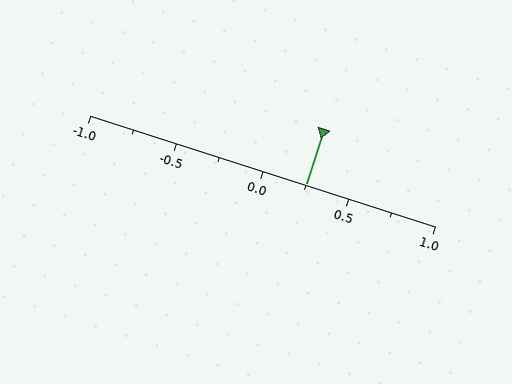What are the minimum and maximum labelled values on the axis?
The axis runs from -1.0 to 1.0.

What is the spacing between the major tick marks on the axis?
The major ticks are spaced 0.5 apart.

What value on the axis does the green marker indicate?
The marker indicates approximately 0.25.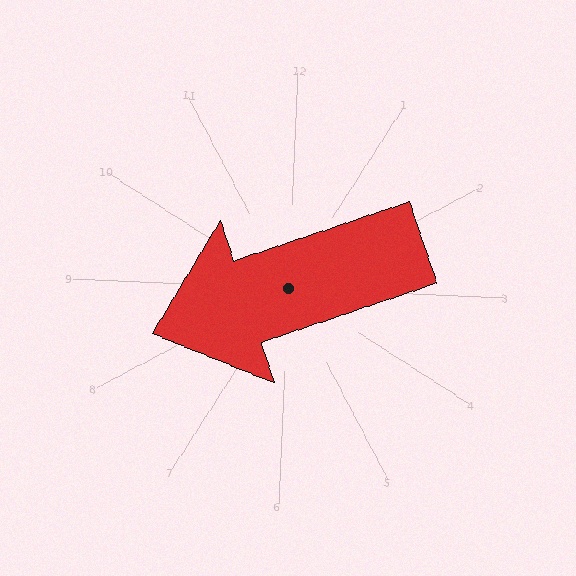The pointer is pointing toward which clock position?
Roughly 8 o'clock.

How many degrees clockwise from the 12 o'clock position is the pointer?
Approximately 249 degrees.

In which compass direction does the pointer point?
West.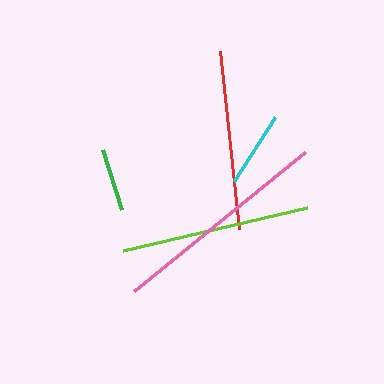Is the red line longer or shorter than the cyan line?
The red line is longer than the cyan line.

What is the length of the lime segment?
The lime segment is approximately 188 pixels long.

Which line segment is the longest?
The pink line is the longest at approximately 220 pixels.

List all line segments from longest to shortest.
From longest to shortest: pink, lime, red, cyan, green.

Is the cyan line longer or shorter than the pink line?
The pink line is longer than the cyan line.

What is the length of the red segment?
The red segment is approximately 179 pixels long.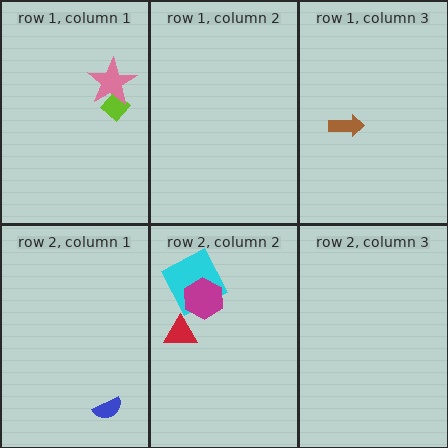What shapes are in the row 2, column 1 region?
The blue semicircle.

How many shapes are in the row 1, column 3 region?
1.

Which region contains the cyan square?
The row 2, column 2 region.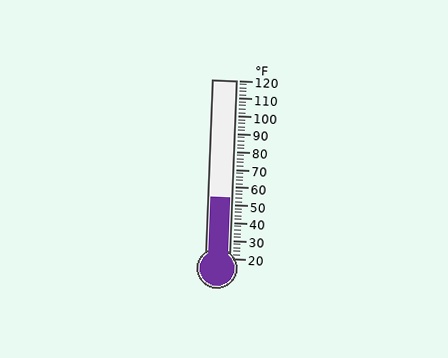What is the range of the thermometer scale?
The thermometer scale ranges from 20°F to 120°F.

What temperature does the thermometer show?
The thermometer shows approximately 54°F.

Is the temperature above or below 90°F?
The temperature is below 90°F.